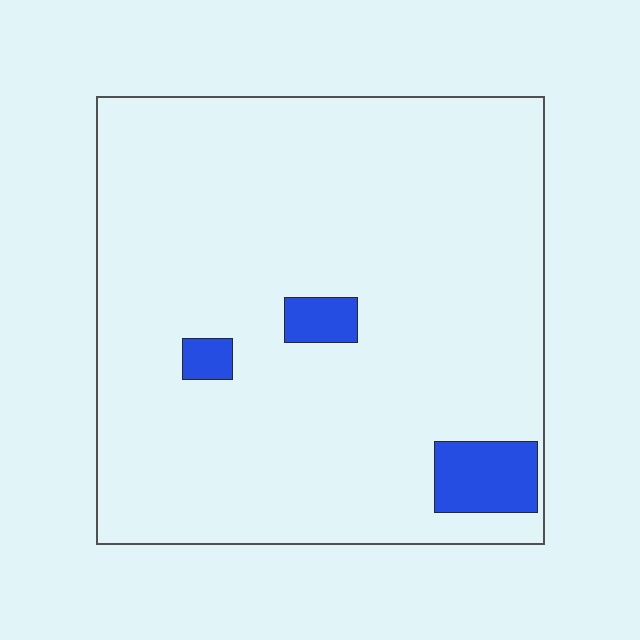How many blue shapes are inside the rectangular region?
3.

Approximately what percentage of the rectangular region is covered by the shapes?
Approximately 5%.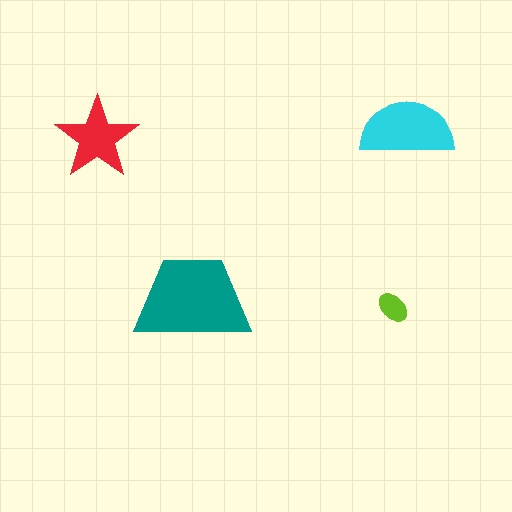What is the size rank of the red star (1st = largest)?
3rd.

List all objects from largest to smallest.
The teal trapezoid, the cyan semicircle, the red star, the lime ellipse.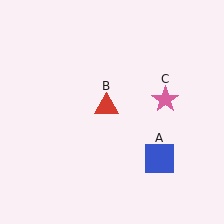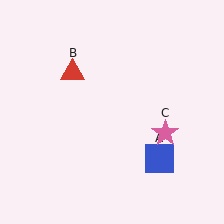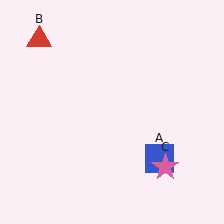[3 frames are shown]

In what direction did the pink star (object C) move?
The pink star (object C) moved down.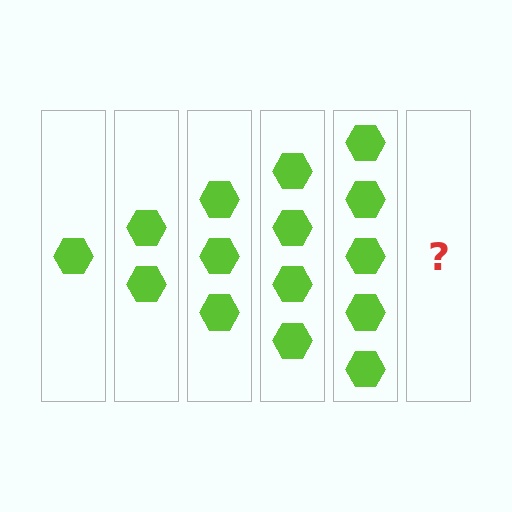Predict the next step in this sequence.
The next step is 6 hexagons.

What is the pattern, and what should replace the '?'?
The pattern is that each step adds one more hexagon. The '?' should be 6 hexagons.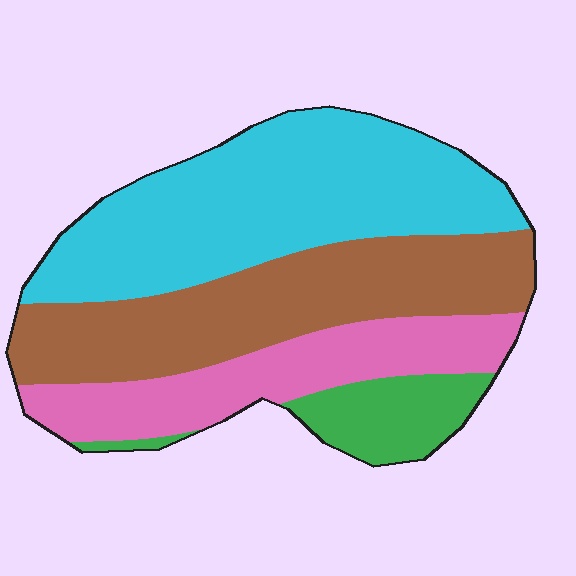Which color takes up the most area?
Cyan, at roughly 40%.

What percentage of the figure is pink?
Pink covers around 20% of the figure.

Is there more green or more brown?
Brown.